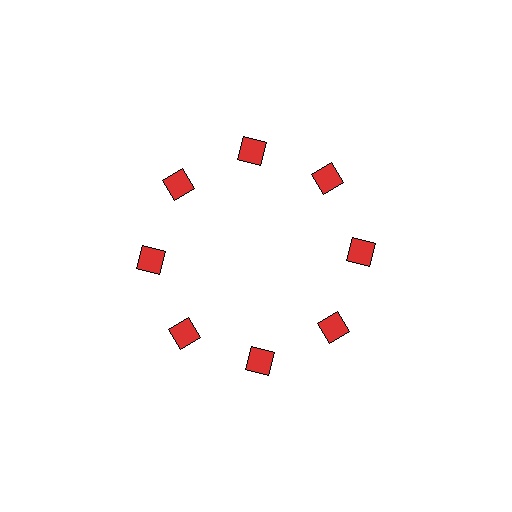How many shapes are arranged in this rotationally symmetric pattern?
There are 8 shapes, arranged in 8 groups of 1.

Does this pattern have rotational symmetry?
Yes, this pattern has 8-fold rotational symmetry. It looks the same after rotating 45 degrees around the center.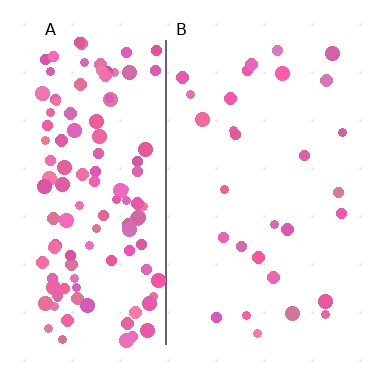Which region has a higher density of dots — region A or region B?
A (the left).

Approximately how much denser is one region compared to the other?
Approximately 4.4× — region A over region B.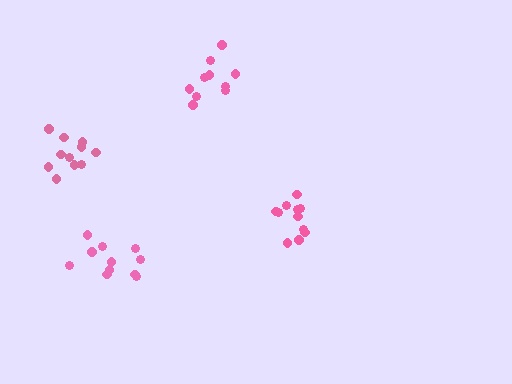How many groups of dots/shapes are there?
There are 4 groups.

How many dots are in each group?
Group 1: 11 dots, Group 2: 10 dots, Group 3: 11 dots, Group 4: 11 dots (43 total).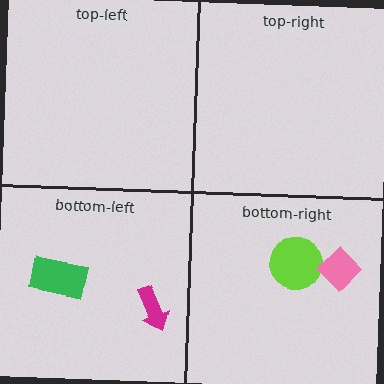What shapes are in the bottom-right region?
The lime circle, the pink diamond.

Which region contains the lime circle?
The bottom-right region.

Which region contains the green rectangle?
The bottom-left region.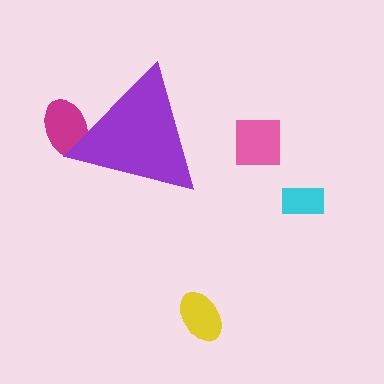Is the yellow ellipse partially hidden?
No, the yellow ellipse is fully visible.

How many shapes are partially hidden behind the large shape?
1 shape is partially hidden.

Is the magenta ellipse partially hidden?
Yes, the magenta ellipse is partially hidden behind the purple triangle.